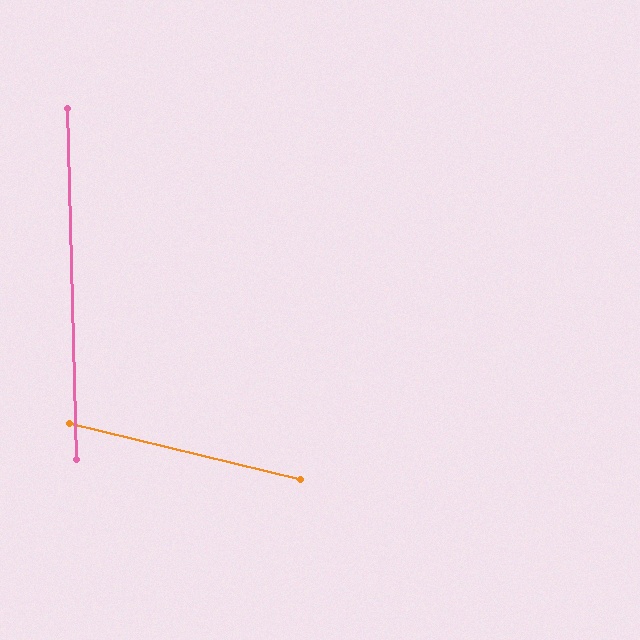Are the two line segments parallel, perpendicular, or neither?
Neither parallel nor perpendicular — they differ by about 75°.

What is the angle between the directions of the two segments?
Approximately 75 degrees.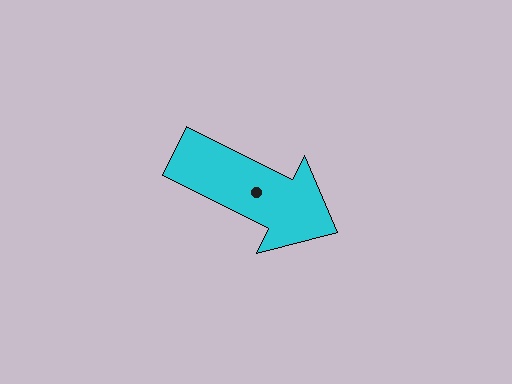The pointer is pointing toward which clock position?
Roughly 4 o'clock.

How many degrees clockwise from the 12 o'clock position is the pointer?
Approximately 116 degrees.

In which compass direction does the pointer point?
Southeast.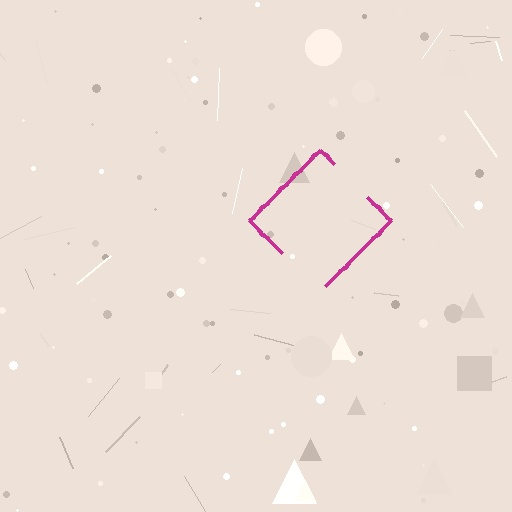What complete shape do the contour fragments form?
The contour fragments form a diamond.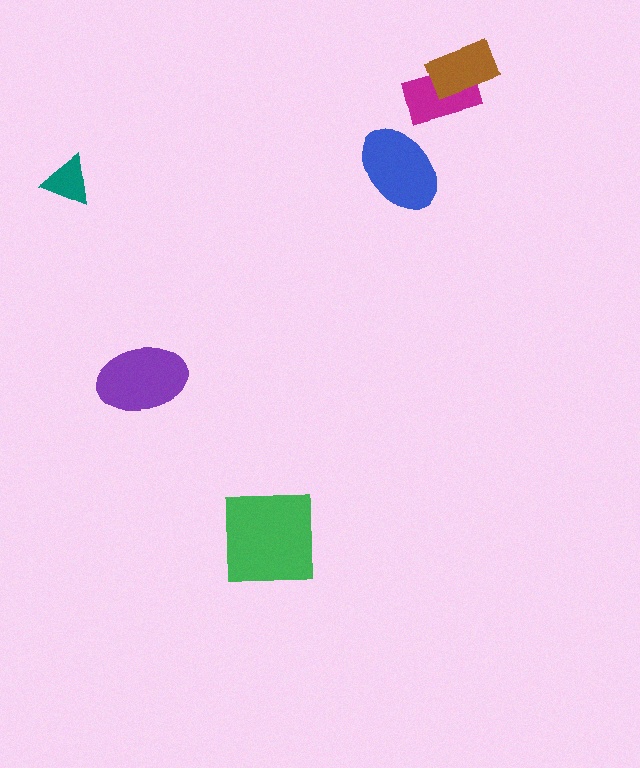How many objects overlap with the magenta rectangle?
1 object overlaps with the magenta rectangle.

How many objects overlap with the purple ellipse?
0 objects overlap with the purple ellipse.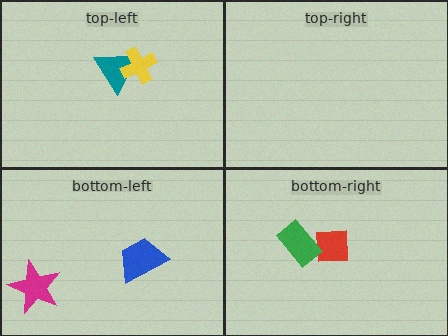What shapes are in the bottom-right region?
The red square, the green rectangle.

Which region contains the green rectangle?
The bottom-right region.